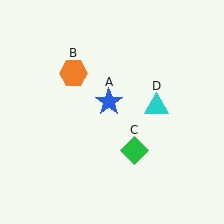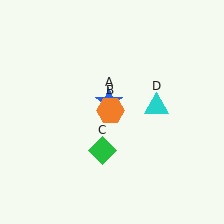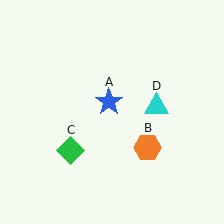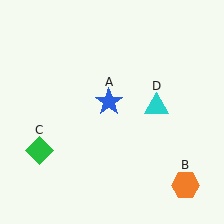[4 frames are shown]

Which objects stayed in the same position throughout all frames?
Blue star (object A) and cyan triangle (object D) remained stationary.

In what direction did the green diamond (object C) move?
The green diamond (object C) moved left.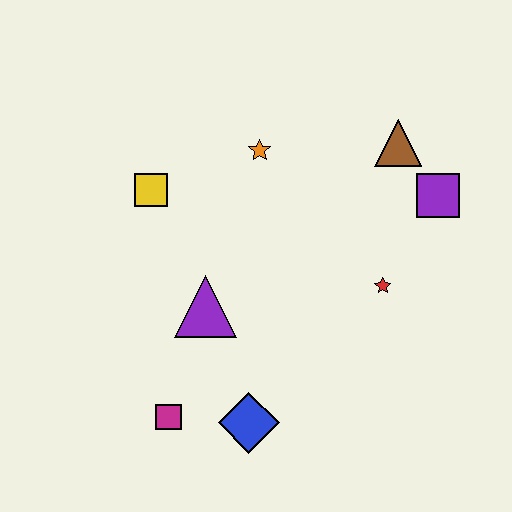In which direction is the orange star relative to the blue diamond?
The orange star is above the blue diamond.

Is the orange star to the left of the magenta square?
No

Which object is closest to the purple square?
The brown triangle is closest to the purple square.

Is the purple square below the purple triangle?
No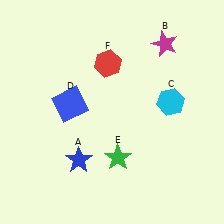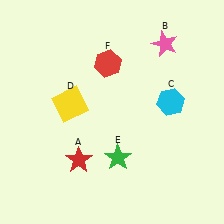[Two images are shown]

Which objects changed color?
A changed from blue to red. B changed from magenta to pink. D changed from blue to yellow.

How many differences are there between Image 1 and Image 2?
There are 3 differences between the two images.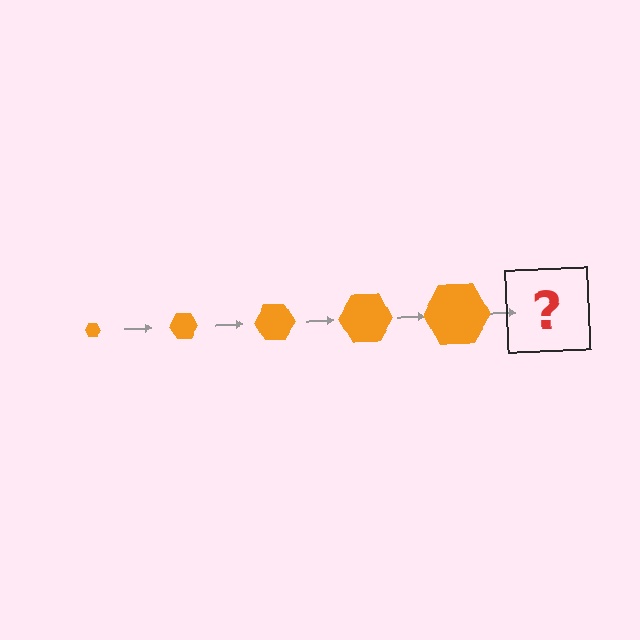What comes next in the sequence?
The next element should be an orange hexagon, larger than the previous one.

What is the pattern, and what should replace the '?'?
The pattern is that the hexagon gets progressively larger each step. The '?' should be an orange hexagon, larger than the previous one.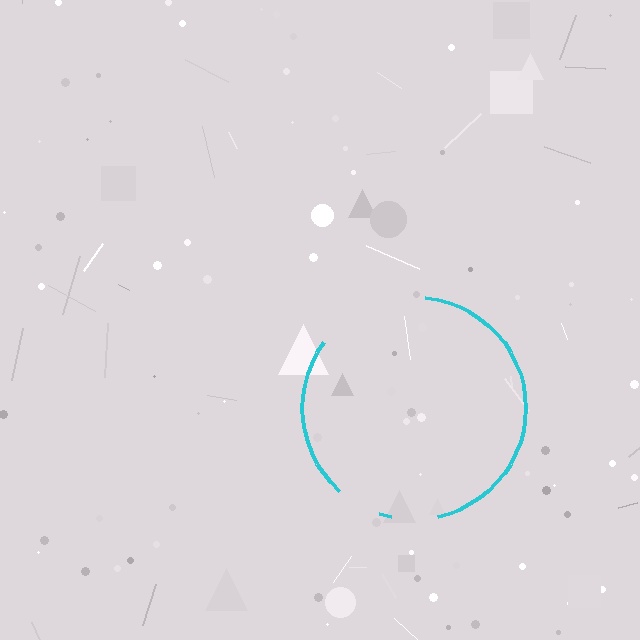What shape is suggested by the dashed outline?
The dashed outline suggests a circle.